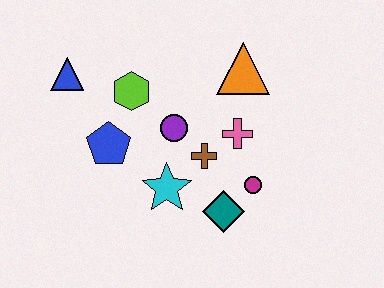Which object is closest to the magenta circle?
The teal diamond is closest to the magenta circle.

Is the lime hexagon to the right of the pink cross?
No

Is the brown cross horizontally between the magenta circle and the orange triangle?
No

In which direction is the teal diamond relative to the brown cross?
The teal diamond is below the brown cross.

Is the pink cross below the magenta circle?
No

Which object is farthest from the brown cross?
The blue triangle is farthest from the brown cross.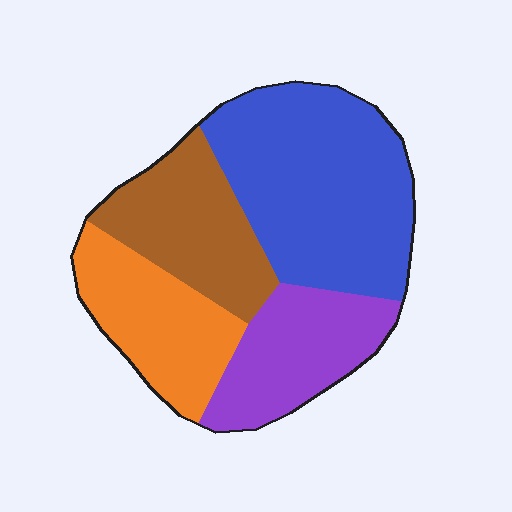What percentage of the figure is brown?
Brown takes up about one fifth (1/5) of the figure.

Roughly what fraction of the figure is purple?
Purple takes up about one fifth (1/5) of the figure.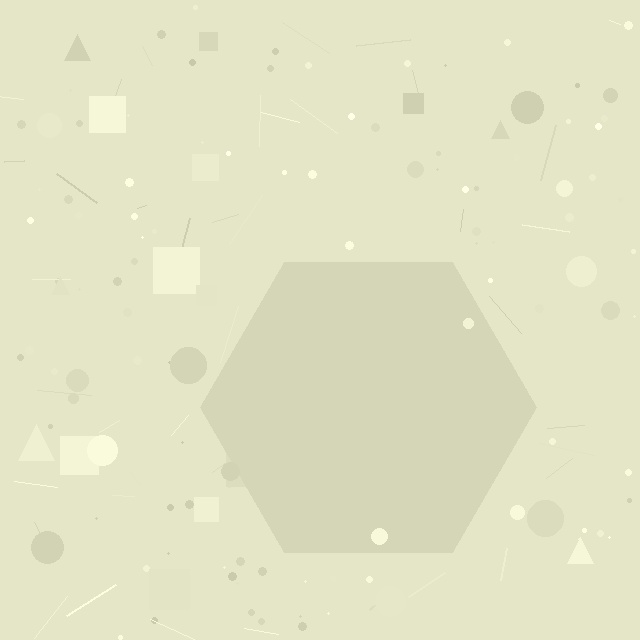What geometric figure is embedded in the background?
A hexagon is embedded in the background.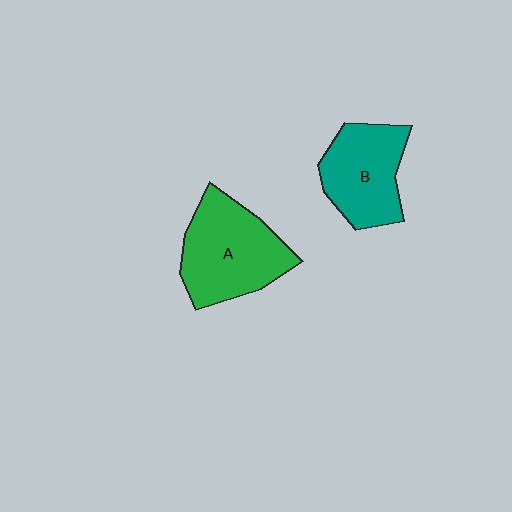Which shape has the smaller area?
Shape B (teal).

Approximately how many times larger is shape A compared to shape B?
Approximately 1.2 times.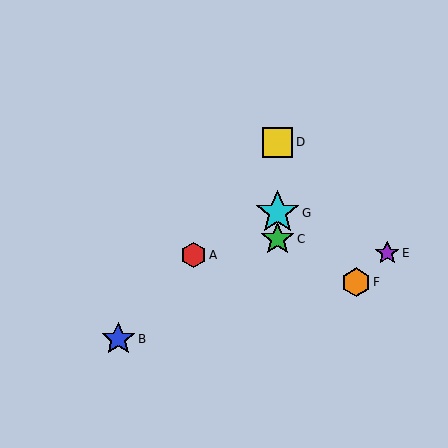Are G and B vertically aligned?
No, G is at x≈277 and B is at x≈118.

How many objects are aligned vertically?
3 objects (C, D, G) are aligned vertically.